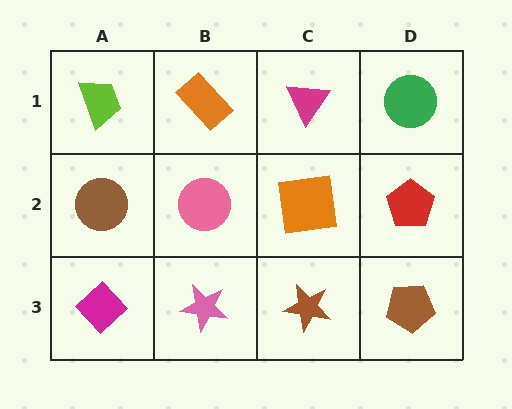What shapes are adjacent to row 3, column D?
A red pentagon (row 2, column D), a brown star (row 3, column C).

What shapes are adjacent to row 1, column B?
A pink circle (row 2, column B), a lime trapezoid (row 1, column A), a magenta triangle (row 1, column C).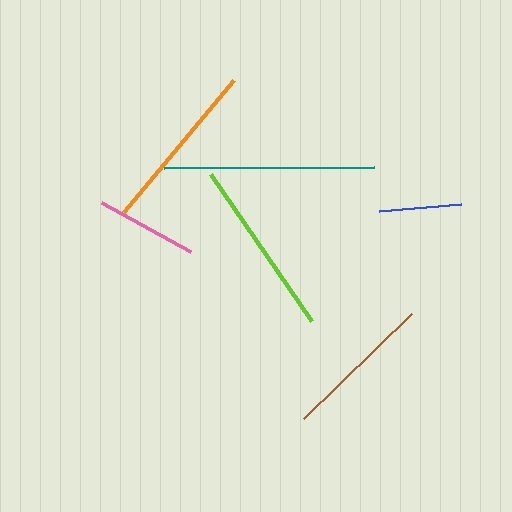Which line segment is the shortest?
The blue line is the shortest at approximately 82 pixels.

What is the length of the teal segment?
The teal segment is approximately 210 pixels long.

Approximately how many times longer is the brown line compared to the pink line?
The brown line is approximately 1.5 times the length of the pink line.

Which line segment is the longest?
The teal line is the longest at approximately 210 pixels.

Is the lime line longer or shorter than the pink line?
The lime line is longer than the pink line.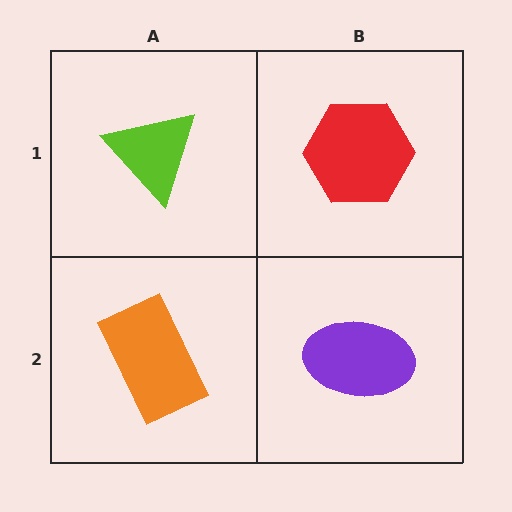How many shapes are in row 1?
2 shapes.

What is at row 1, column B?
A red hexagon.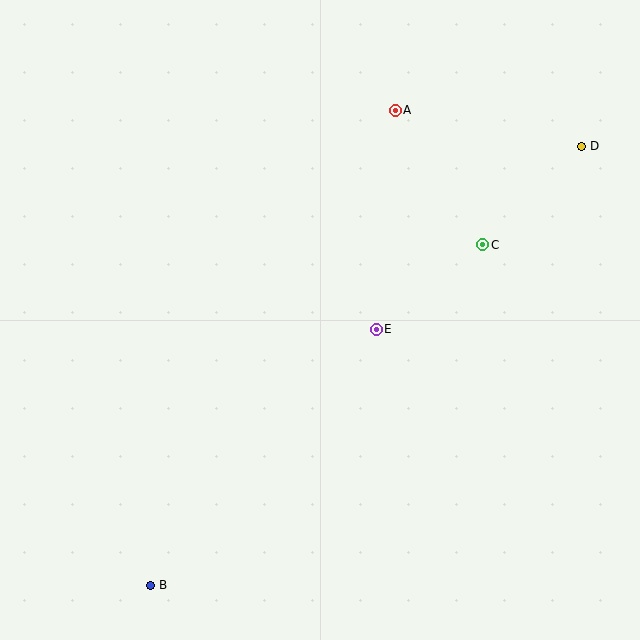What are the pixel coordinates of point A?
Point A is at (395, 110).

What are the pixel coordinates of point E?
Point E is at (376, 329).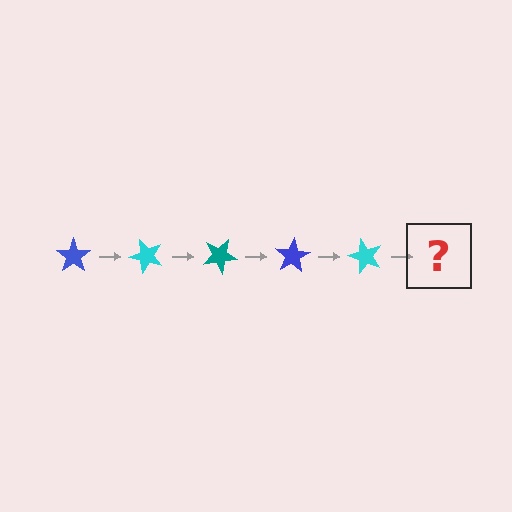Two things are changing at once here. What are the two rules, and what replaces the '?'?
The two rules are that it rotates 50 degrees each step and the color cycles through blue, cyan, and teal. The '?' should be a teal star, rotated 250 degrees from the start.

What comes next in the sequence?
The next element should be a teal star, rotated 250 degrees from the start.